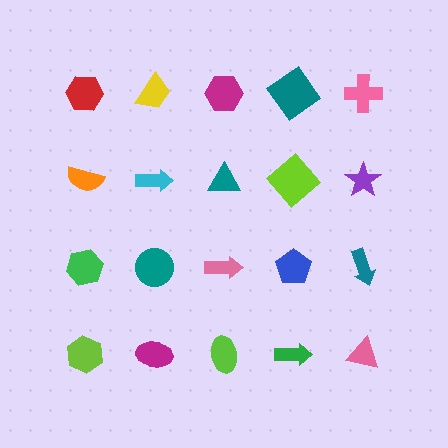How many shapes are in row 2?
5 shapes.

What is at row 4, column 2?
A magenta ellipse.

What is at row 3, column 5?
A teal arrow.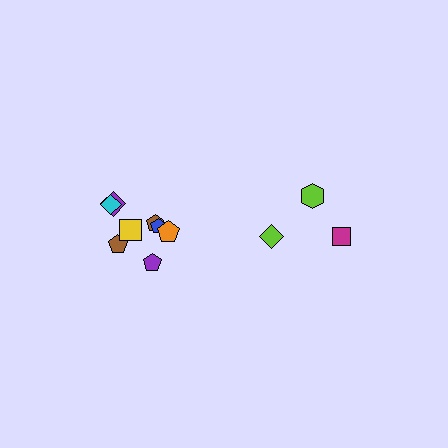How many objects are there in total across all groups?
There are 11 objects.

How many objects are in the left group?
There are 8 objects.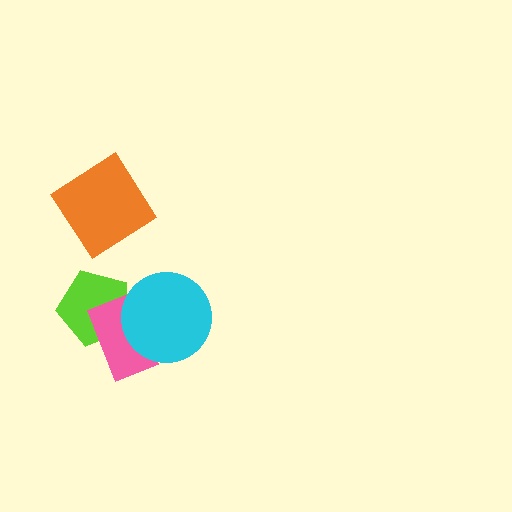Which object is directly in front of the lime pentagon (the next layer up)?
The pink rectangle is directly in front of the lime pentagon.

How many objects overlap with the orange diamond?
0 objects overlap with the orange diamond.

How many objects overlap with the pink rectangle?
2 objects overlap with the pink rectangle.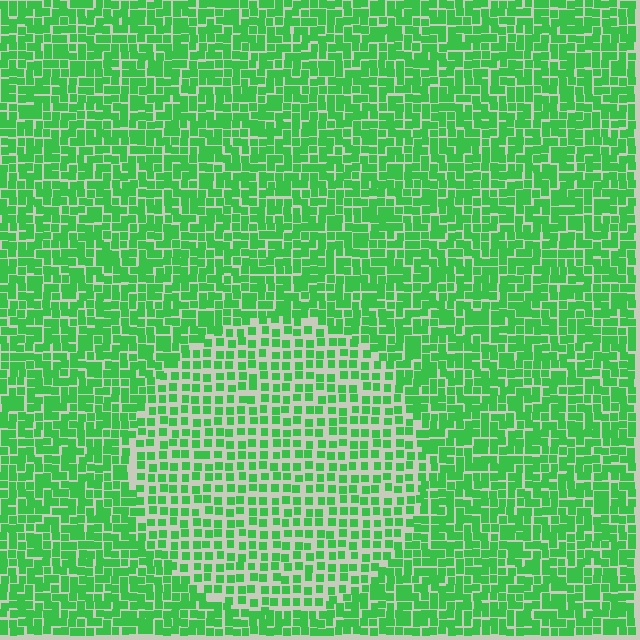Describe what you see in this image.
The image contains small green elements arranged at two different densities. A circle-shaped region is visible where the elements are less densely packed than the surrounding area.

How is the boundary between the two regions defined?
The boundary is defined by a change in element density (approximately 1.7x ratio). All elements are the same color, size, and shape.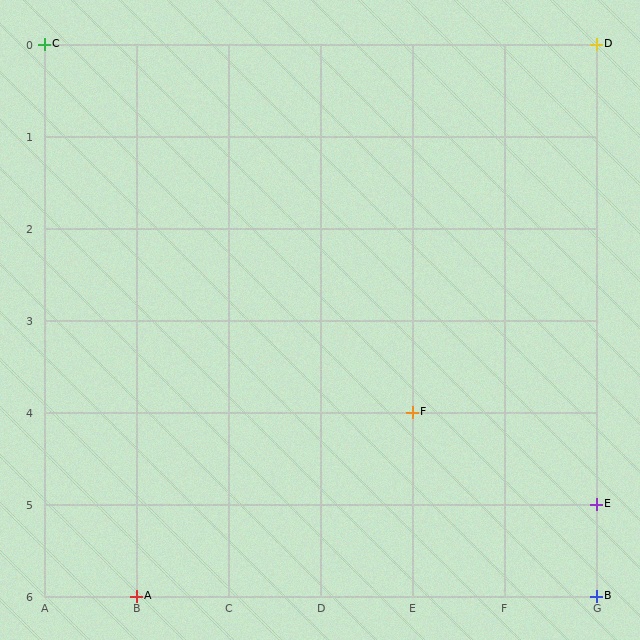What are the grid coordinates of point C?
Point C is at grid coordinates (A, 0).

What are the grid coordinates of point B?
Point B is at grid coordinates (G, 6).